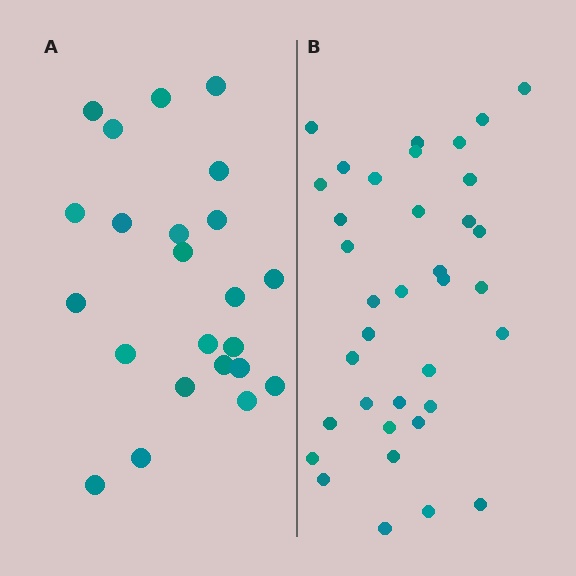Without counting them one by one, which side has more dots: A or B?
Region B (the right region) has more dots.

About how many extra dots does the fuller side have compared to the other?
Region B has approximately 15 more dots than region A.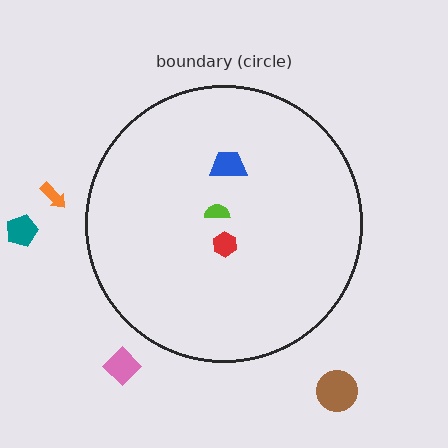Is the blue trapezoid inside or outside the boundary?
Inside.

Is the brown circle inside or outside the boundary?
Outside.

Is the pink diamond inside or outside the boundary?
Outside.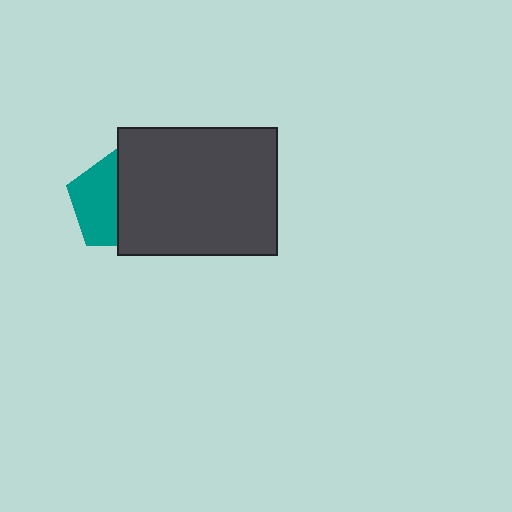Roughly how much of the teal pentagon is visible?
About half of it is visible (roughly 49%).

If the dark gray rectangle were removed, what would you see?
You would see the complete teal pentagon.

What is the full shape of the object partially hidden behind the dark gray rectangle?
The partially hidden object is a teal pentagon.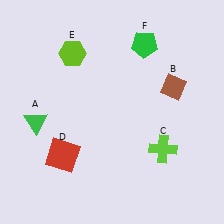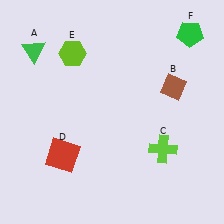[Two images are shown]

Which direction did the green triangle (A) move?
The green triangle (A) moved up.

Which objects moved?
The objects that moved are: the green triangle (A), the green pentagon (F).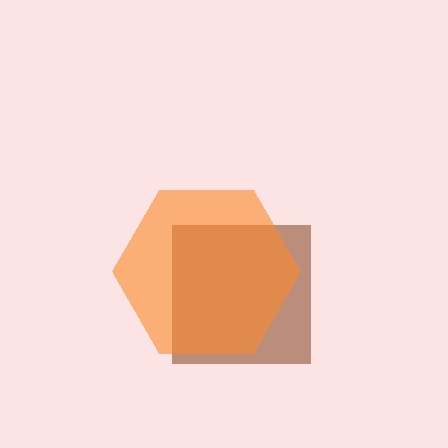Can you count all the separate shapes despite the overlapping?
Yes, there are 2 separate shapes.